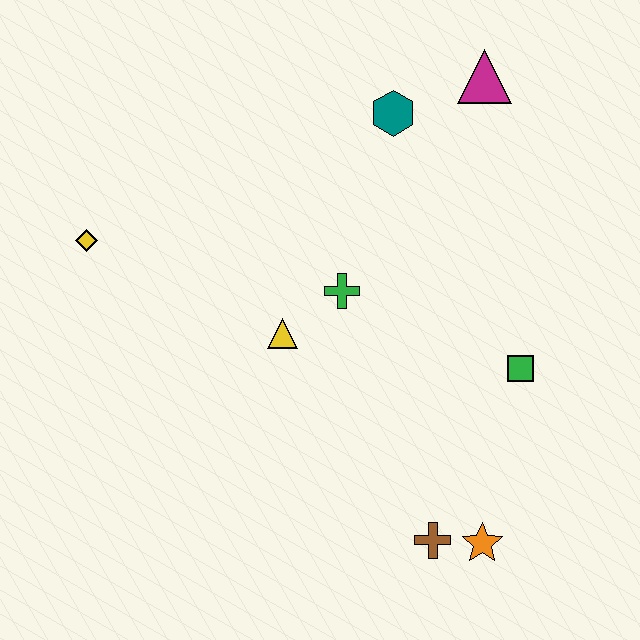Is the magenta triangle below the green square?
No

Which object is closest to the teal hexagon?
The magenta triangle is closest to the teal hexagon.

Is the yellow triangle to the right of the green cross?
No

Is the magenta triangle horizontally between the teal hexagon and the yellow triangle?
No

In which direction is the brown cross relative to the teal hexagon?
The brown cross is below the teal hexagon.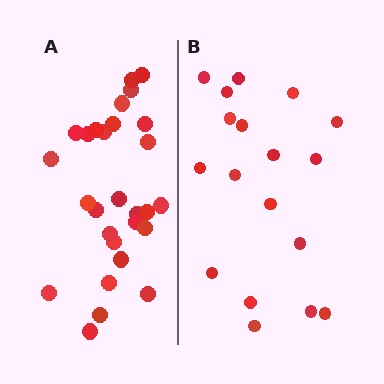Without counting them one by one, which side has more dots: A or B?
Region A (the left region) has more dots.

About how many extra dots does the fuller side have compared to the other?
Region A has roughly 10 or so more dots than region B.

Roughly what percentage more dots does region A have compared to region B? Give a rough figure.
About 55% more.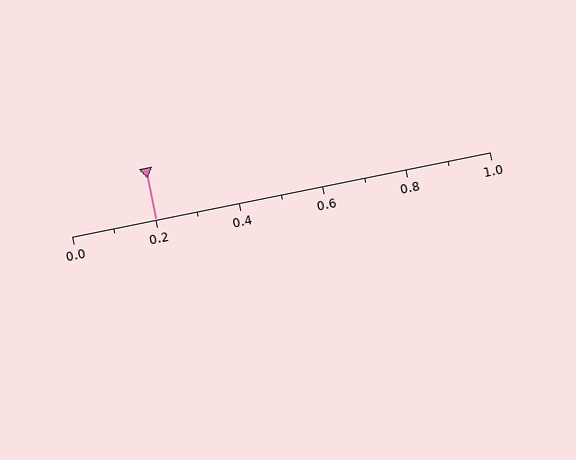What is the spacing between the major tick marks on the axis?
The major ticks are spaced 0.2 apart.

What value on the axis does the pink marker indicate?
The marker indicates approximately 0.2.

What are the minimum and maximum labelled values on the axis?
The axis runs from 0.0 to 1.0.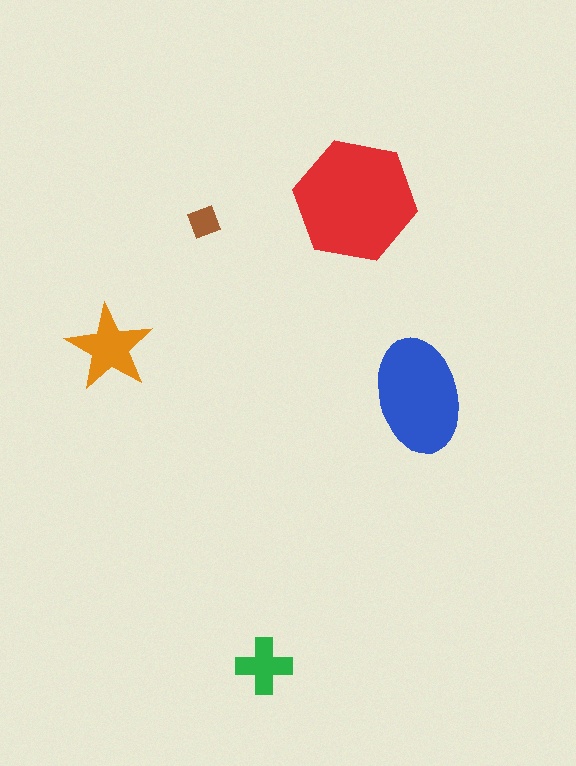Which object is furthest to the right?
The blue ellipse is rightmost.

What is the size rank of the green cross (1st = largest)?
4th.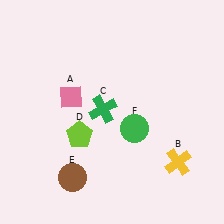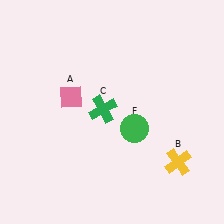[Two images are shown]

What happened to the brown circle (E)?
The brown circle (E) was removed in Image 2. It was in the bottom-left area of Image 1.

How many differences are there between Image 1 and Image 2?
There are 2 differences between the two images.